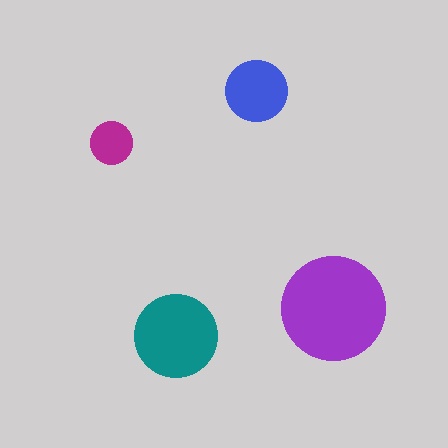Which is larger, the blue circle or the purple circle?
The purple one.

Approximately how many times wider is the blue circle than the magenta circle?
About 1.5 times wider.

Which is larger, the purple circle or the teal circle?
The purple one.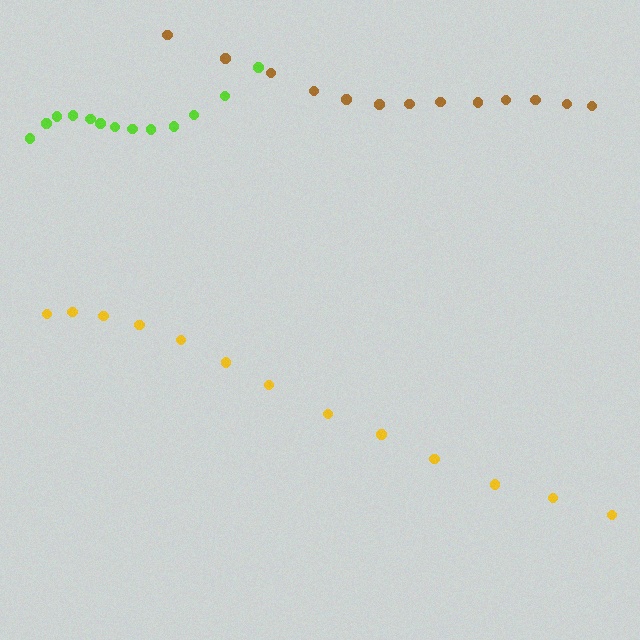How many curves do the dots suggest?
There are 3 distinct paths.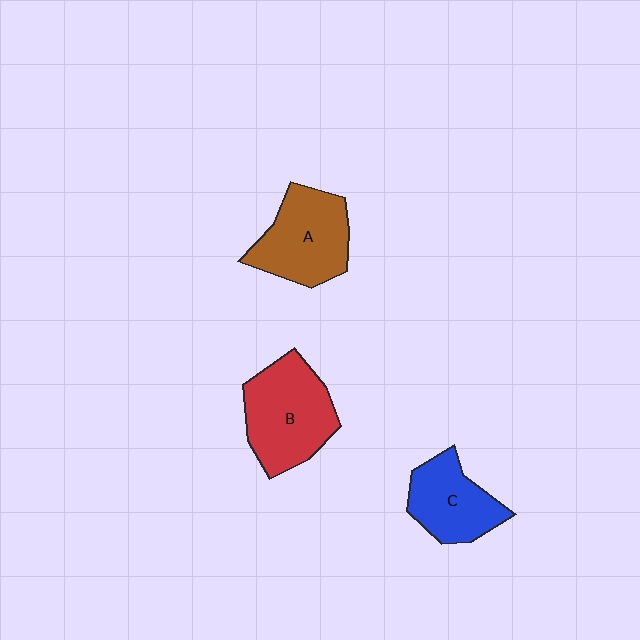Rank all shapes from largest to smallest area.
From largest to smallest: B (red), A (brown), C (blue).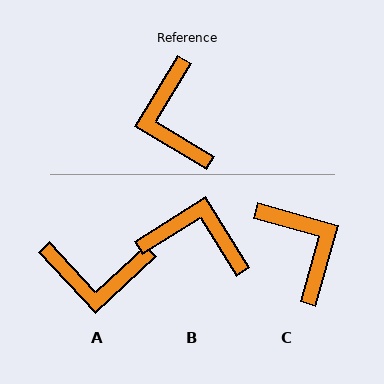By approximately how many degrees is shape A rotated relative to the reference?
Approximately 74 degrees counter-clockwise.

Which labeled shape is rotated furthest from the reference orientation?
C, about 165 degrees away.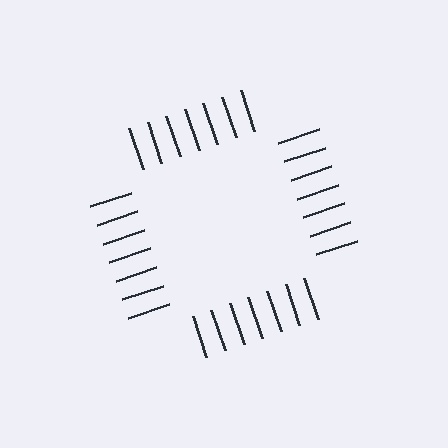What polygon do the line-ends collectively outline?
An illusory square — the line segments terminate on its edges but no continuous stroke is drawn.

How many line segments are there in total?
28 — 7 along each of the 4 edges.